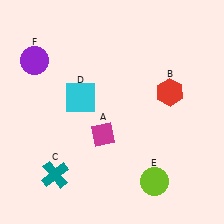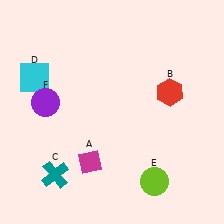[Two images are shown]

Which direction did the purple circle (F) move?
The purple circle (F) moved down.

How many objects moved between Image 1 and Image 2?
3 objects moved between the two images.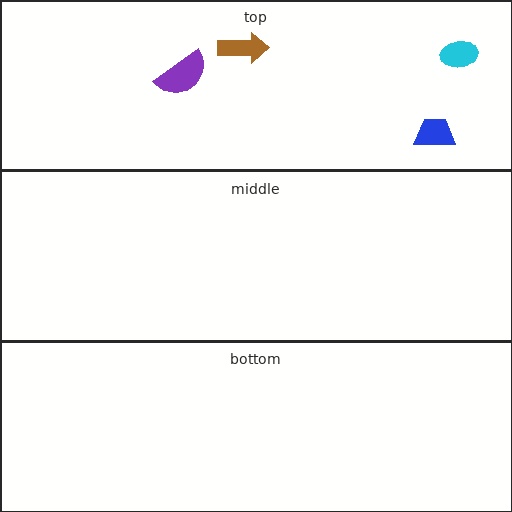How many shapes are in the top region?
4.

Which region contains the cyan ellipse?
The top region.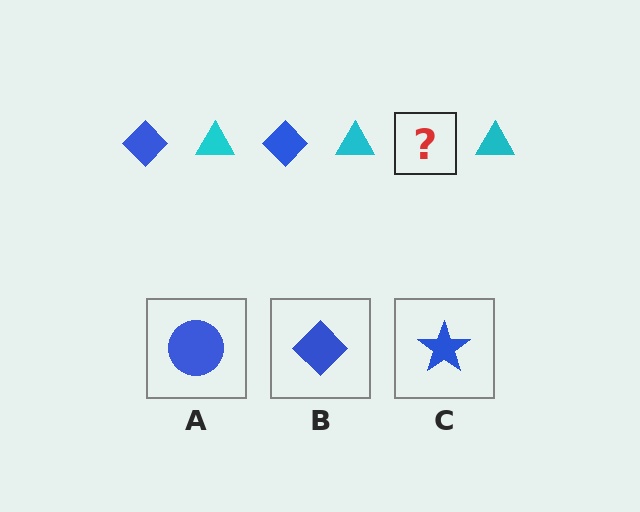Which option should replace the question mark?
Option B.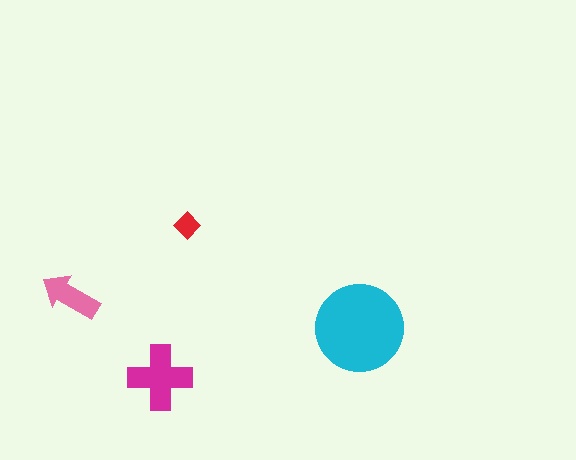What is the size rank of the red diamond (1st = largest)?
4th.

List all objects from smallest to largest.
The red diamond, the pink arrow, the magenta cross, the cyan circle.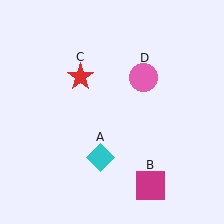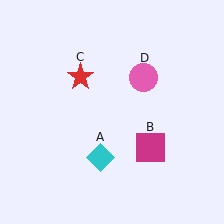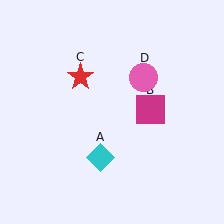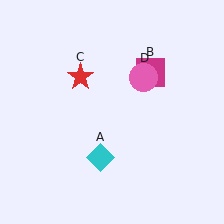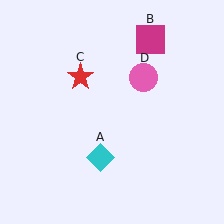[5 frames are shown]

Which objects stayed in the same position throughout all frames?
Cyan diamond (object A) and red star (object C) and pink circle (object D) remained stationary.